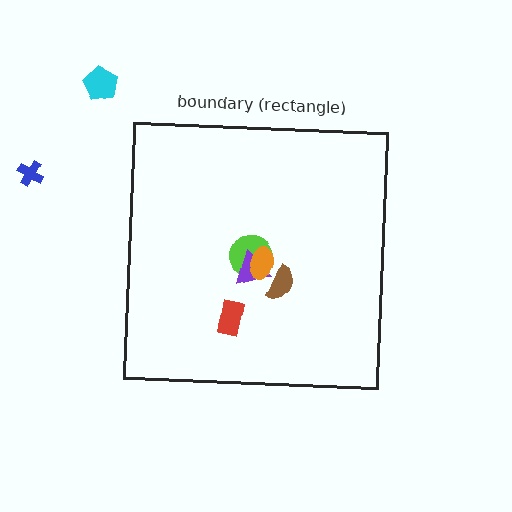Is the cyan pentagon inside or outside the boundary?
Outside.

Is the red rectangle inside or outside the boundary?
Inside.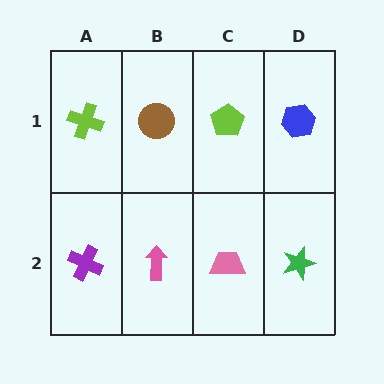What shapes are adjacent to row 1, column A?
A purple cross (row 2, column A), a brown circle (row 1, column B).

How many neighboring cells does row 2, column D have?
2.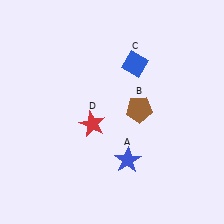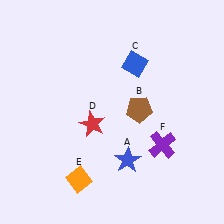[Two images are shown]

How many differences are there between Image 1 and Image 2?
There are 2 differences between the two images.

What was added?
An orange diamond (E), a purple cross (F) were added in Image 2.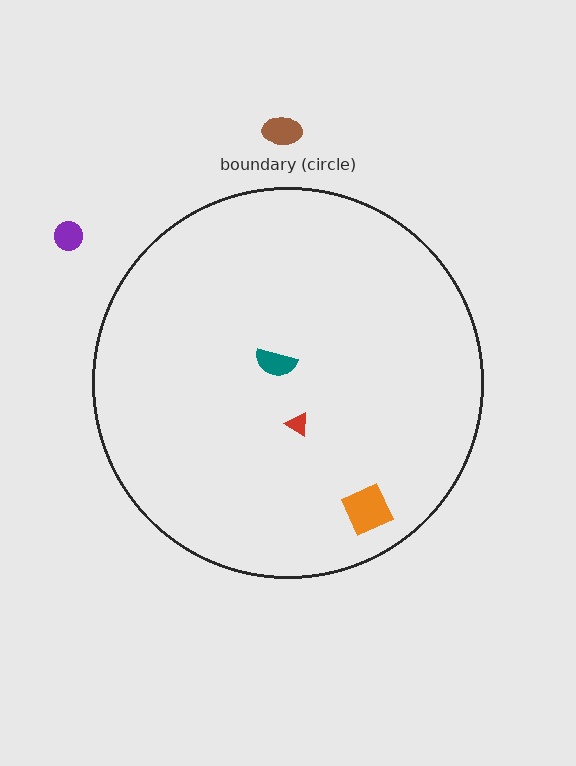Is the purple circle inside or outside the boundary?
Outside.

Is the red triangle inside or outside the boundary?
Inside.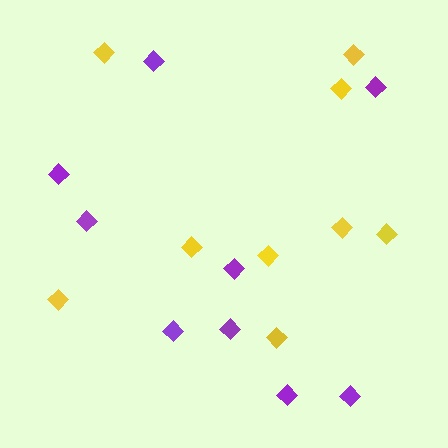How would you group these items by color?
There are 2 groups: one group of yellow diamonds (9) and one group of purple diamonds (9).